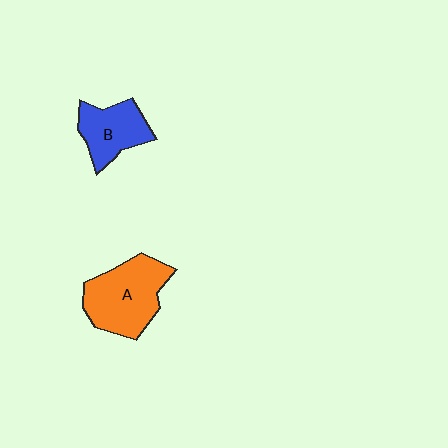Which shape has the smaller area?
Shape B (blue).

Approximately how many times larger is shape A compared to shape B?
Approximately 1.5 times.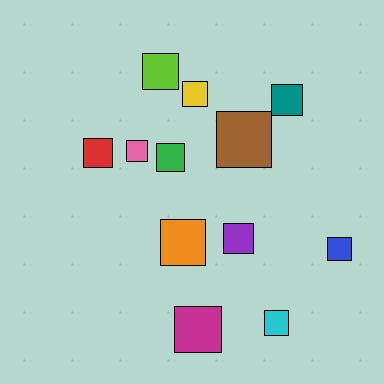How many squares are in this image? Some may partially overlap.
There are 12 squares.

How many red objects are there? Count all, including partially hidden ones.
There is 1 red object.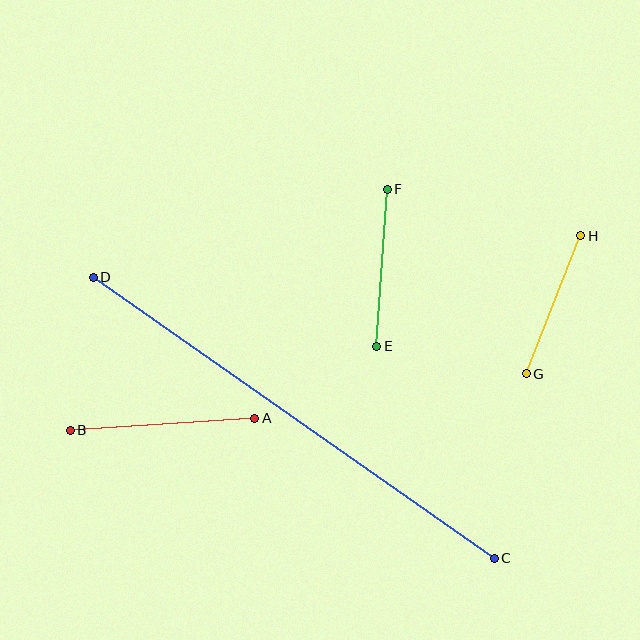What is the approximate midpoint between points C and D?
The midpoint is at approximately (294, 418) pixels.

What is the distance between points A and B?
The distance is approximately 185 pixels.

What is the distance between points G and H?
The distance is approximately 148 pixels.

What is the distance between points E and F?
The distance is approximately 157 pixels.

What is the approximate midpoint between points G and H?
The midpoint is at approximately (554, 305) pixels.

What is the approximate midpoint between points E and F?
The midpoint is at approximately (382, 268) pixels.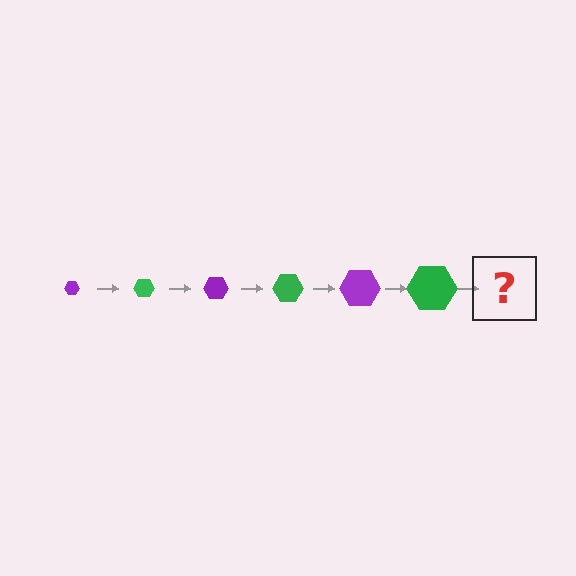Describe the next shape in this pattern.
It should be a purple hexagon, larger than the previous one.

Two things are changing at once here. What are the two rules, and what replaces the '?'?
The two rules are that the hexagon grows larger each step and the color cycles through purple and green. The '?' should be a purple hexagon, larger than the previous one.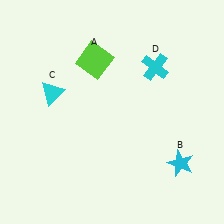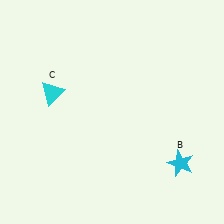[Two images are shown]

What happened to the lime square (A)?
The lime square (A) was removed in Image 2. It was in the top-left area of Image 1.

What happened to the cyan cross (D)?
The cyan cross (D) was removed in Image 2. It was in the top-right area of Image 1.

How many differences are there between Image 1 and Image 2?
There are 2 differences between the two images.